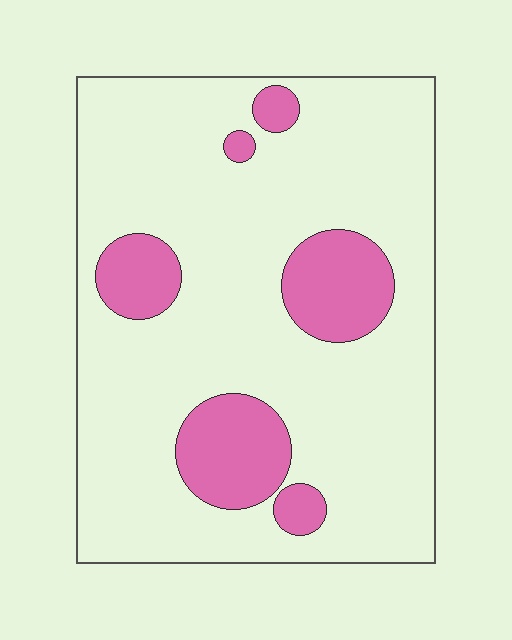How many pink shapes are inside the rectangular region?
6.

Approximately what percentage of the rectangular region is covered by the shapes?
Approximately 20%.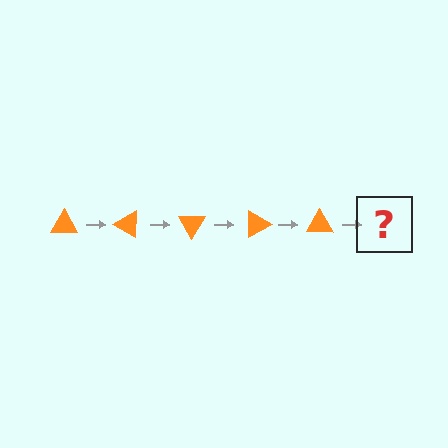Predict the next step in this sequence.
The next step is an orange triangle rotated 150 degrees.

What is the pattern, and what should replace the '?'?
The pattern is that the triangle rotates 30 degrees each step. The '?' should be an orange triangle rotated 150 degrees.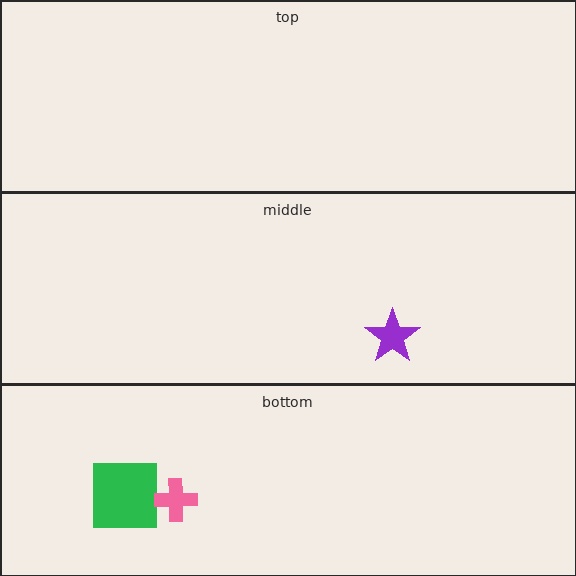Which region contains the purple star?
The middle region.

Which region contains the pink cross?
The bottom region.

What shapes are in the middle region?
The purple star.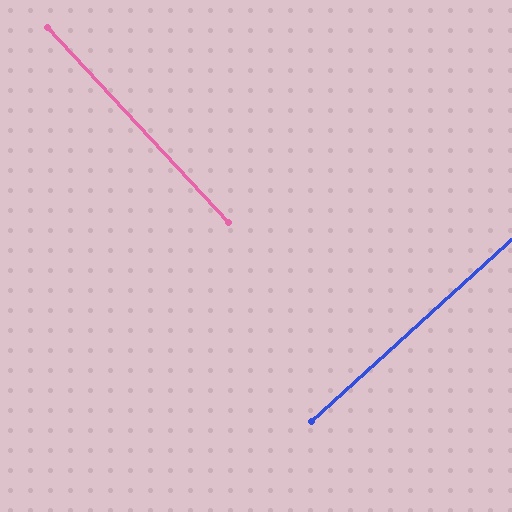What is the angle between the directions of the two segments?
Approximately 89 degrees.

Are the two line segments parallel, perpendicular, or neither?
Perpendicular — they meet at approximately 89°.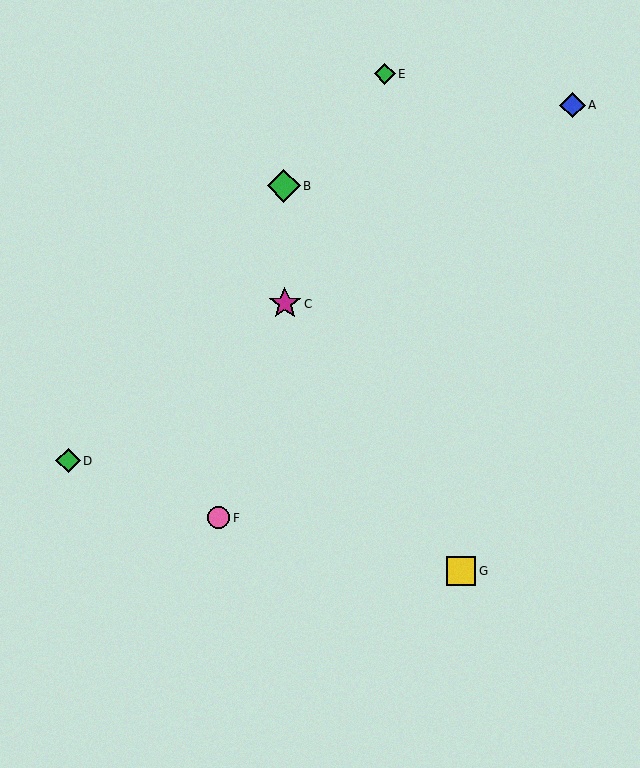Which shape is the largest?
The green diamond (labeled B) is the largest.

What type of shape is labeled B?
Shape B is a green diamond.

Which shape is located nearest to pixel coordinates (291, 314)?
The magenta star (labeled C) at (285, 304) is nearest to that location.